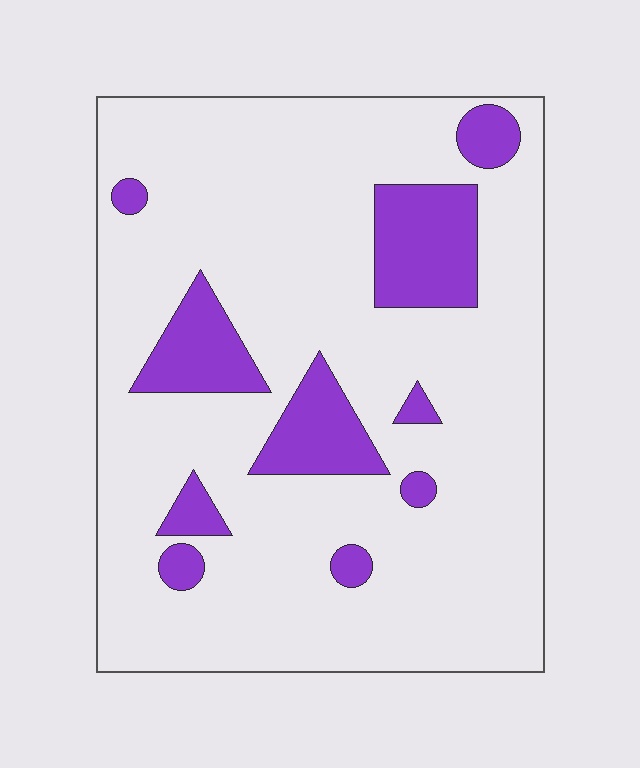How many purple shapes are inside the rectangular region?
10.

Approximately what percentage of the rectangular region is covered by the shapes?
Approximately 15%.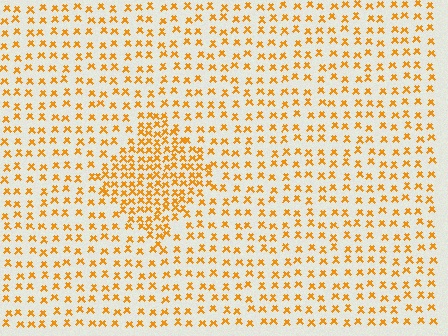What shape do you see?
I see a diamond.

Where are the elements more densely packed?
The elements are more densely packed inside the diamond boundary.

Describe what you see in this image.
The image contains small orange elements arranged at two different densities. A diamond-shaped region is visible where the elements are more densely packed than the surrounding area.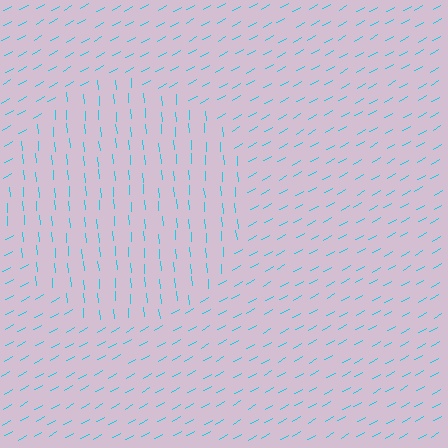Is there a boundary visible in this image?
Yes, there is a texture boundary formed by a change in line orientation.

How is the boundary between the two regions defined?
The boundary is defined purely by a change in line orientation (approximately 65 degrees difference). All lines are the same color and thickness.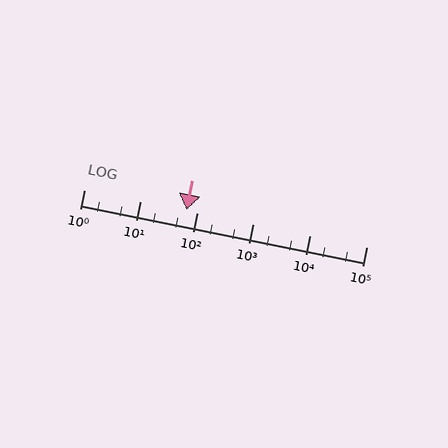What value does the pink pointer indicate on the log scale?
The pointer indicates approximately 65.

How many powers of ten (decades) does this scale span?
The scale spans 5 decades, from 1 to 100000.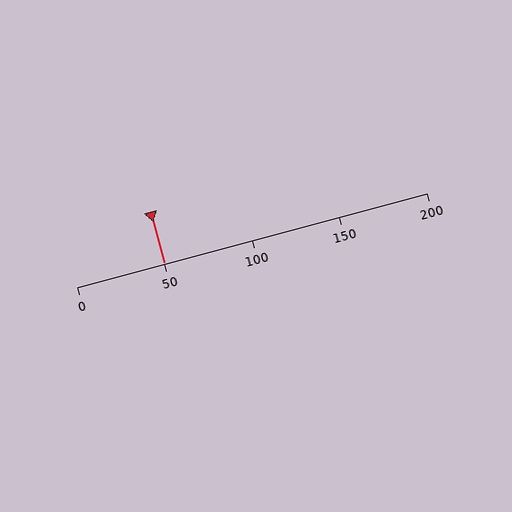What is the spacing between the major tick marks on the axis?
The major ticks are spaced 50 apart.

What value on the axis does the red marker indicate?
The marker indicates approximately 50.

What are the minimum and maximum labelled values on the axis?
The axis runs from 0 to 200.